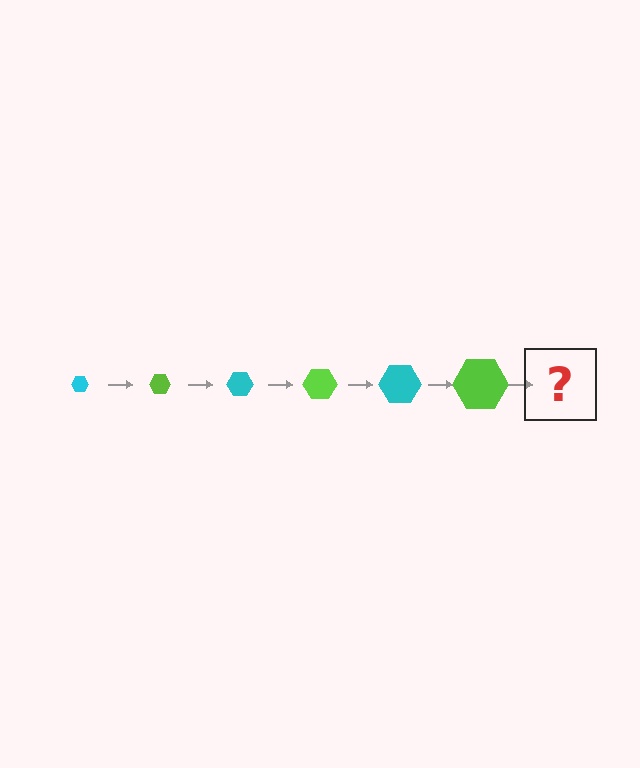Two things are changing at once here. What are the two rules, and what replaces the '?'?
The two rules are that the hexagon grows larger each step and the color cycles through cyan and lime. The '?' should be a cyan hexagon, larger than the previous one.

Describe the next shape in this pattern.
It should be a cyan hexagon, larger than the previous one.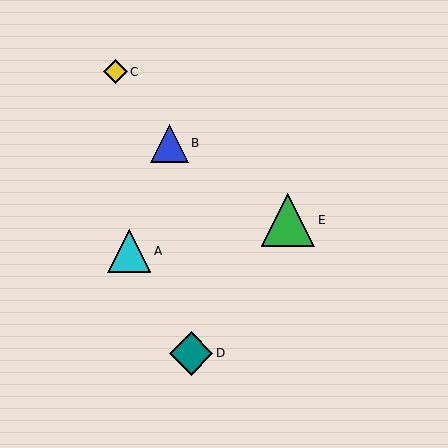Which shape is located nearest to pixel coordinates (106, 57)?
The yellow diamond (labeled C) at (115, 72) is nearest to that location.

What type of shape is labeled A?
Shape A is a cyan triangle.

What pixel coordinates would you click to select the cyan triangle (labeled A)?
Click at (129, 251) to select the cyan triangle A.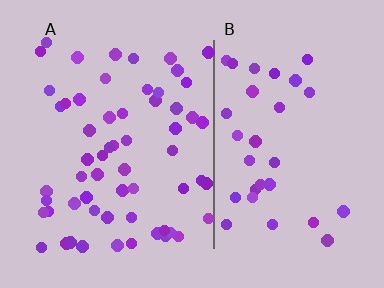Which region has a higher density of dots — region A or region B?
A (the left).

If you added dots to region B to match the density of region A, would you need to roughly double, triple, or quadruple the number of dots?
Approximately double.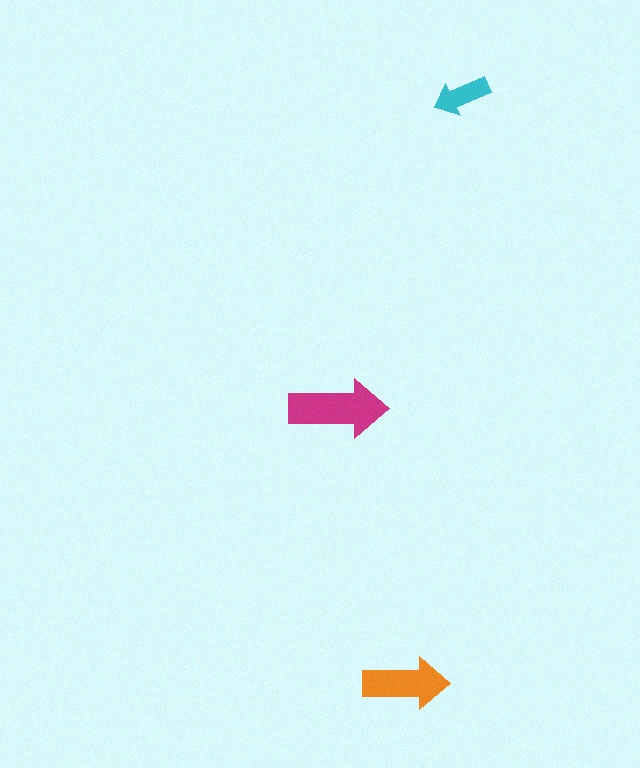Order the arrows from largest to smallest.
the magenta one, the orange one, the cyan one.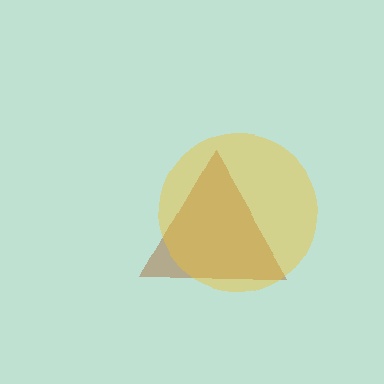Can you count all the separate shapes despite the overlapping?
Yes, there are 2 separate shapes.